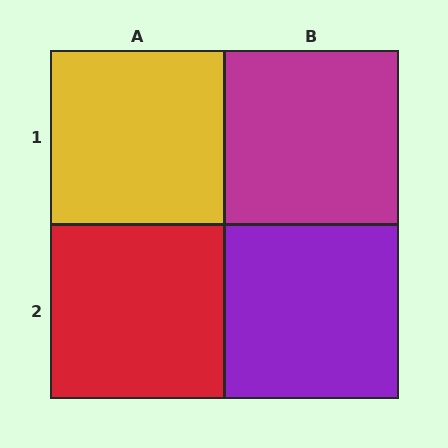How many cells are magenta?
1 cell is magenta.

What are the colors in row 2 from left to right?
Red, purple.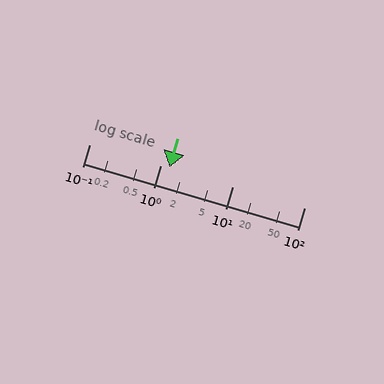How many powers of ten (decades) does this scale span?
The scale spans 3 decades, from 0.1 to 100.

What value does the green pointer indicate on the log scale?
The pointer indicates approximately 1.3.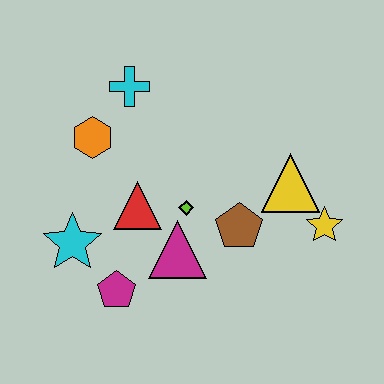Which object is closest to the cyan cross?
The orange hexagon is closest to the cyan cross.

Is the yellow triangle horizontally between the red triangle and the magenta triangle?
No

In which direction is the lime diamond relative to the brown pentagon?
The lime diamond is to the left of the brown pentagon.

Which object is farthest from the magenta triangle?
The cyan cross is farthest from the magenta triangle.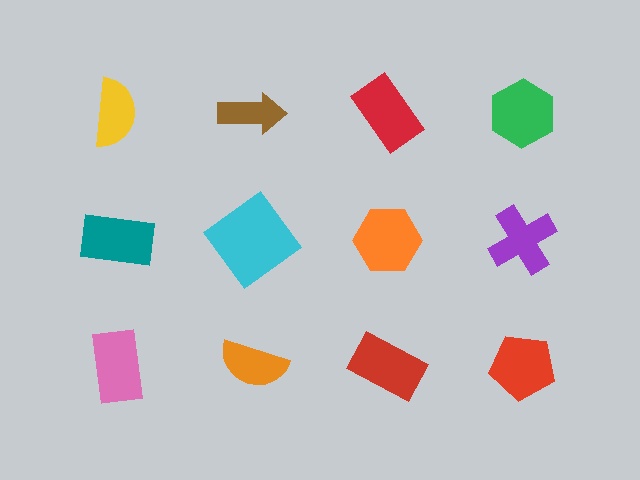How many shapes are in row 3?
4 shapes.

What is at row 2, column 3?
An orange hexagon.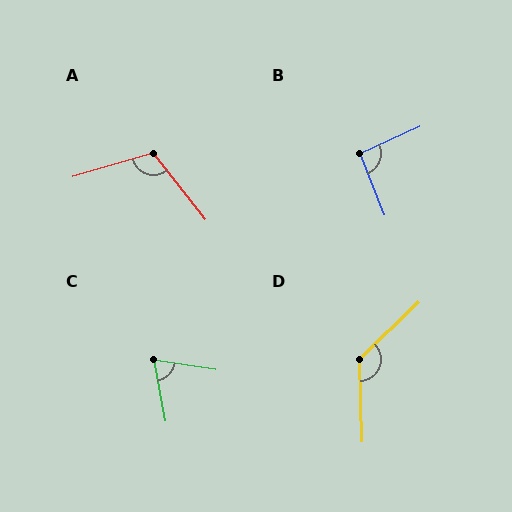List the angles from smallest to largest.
C (71°), B (93°), A (112°), D (132°).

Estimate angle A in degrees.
Approximately 112 degrees.